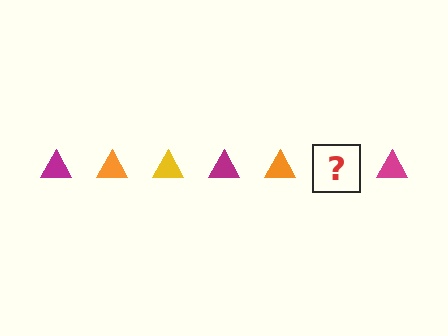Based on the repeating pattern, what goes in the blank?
The blank should be a yellow triangle.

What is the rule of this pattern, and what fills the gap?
The rule is that the pattern cycles through magenta, orange, yellow triangles. The gap should be filled with a yellow triangle.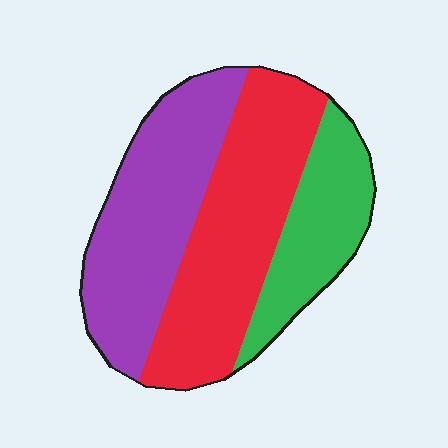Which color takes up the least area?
Green, at roughly 20%.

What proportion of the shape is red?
Red covers 41% of the shape.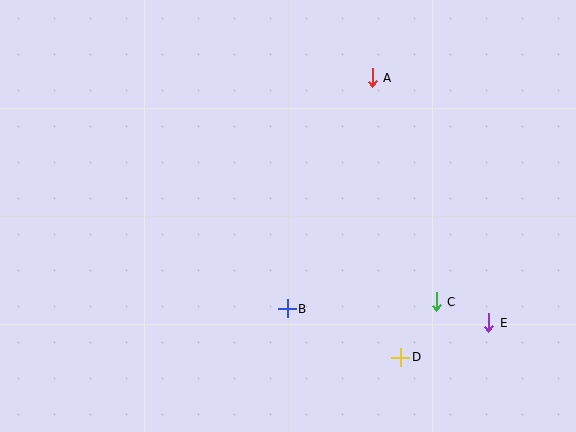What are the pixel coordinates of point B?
Point B is at (287, 309).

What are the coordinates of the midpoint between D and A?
The midpoint between D and A is at (386, 218).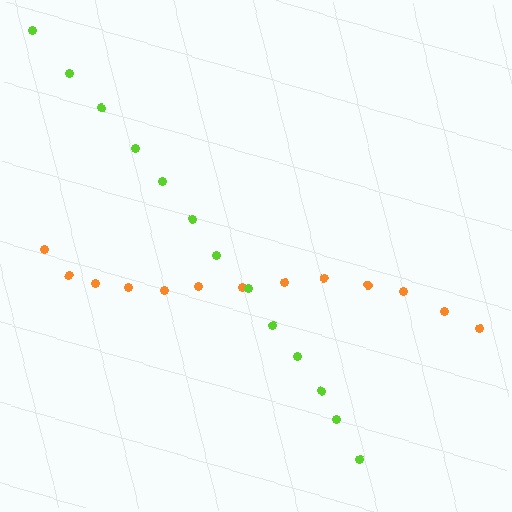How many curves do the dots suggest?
There are 2 distinct paths.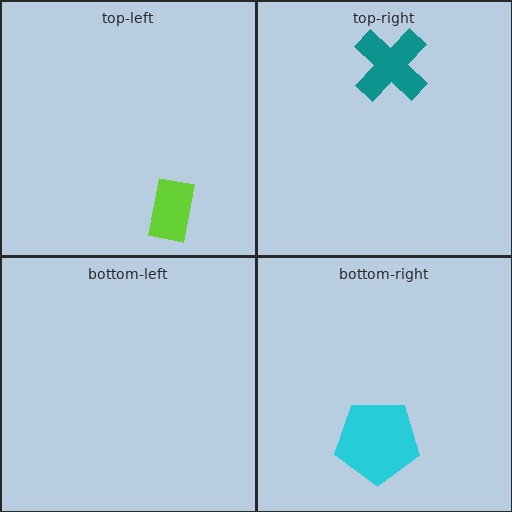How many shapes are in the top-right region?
1.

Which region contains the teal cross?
The top-right region.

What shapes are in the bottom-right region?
The cyan pentagon.